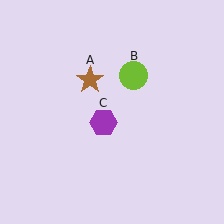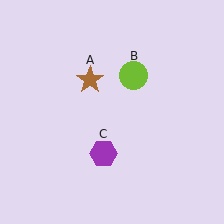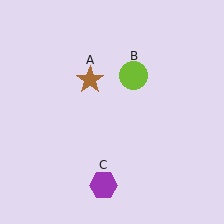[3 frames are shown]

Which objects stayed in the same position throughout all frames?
Brown star (object A) and lime circle (object B) remained stationary.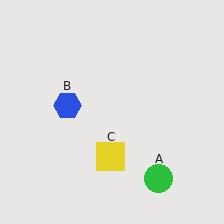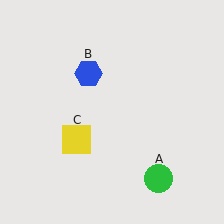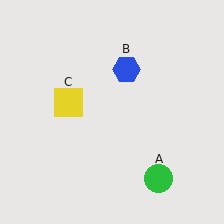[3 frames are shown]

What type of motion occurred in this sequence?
The blue hexagon (object B), yellow square (object C) rotated clockwise around the center of the scene.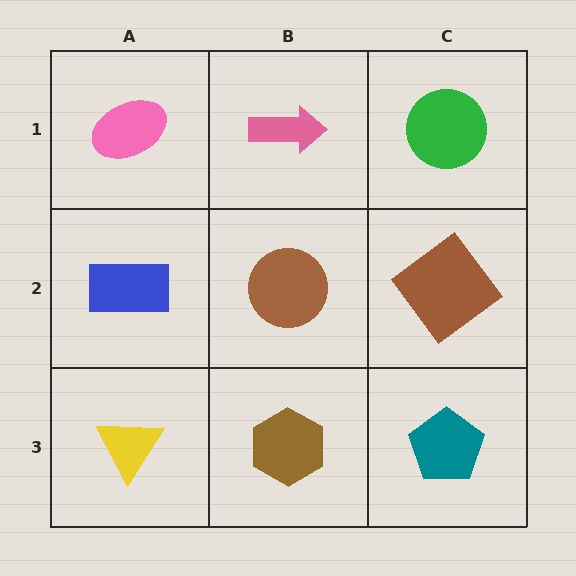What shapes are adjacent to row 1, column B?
A brown circle (row 2, column B), a pink ellipse (row 1, column A), a green circle (row 1, column C).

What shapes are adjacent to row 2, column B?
A pink arrow (row 1, column B), a brown hexagon (row 3, column B), a blue rectangle (row 2, column A), a brown diamond (row 2, column C).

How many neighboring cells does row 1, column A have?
2.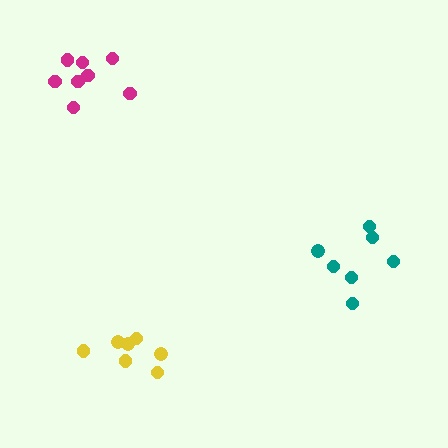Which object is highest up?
The magenta cluster is topmost.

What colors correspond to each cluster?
The clusters are colored: teal, yellow, magenta.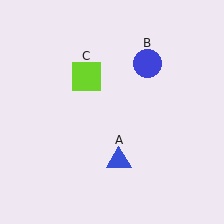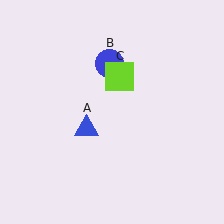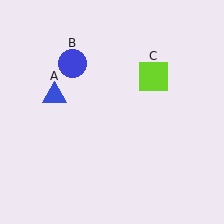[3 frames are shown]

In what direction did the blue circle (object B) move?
The blue circle (object B) moved left.